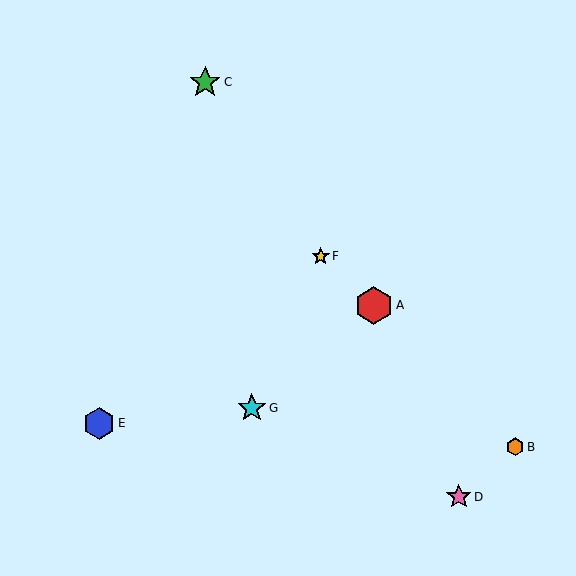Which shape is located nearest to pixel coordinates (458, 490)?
The pink star (labeled D) at (459, 497) is nearest to that location.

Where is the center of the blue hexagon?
The center of the blue hexagon is at (99, 423).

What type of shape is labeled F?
Shape F is a yellow star.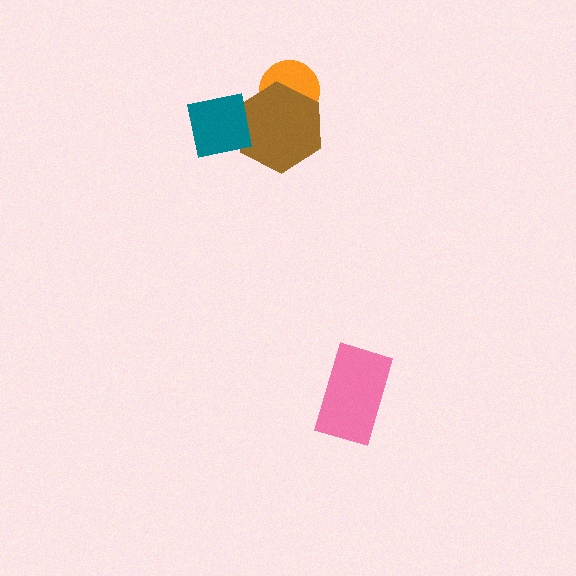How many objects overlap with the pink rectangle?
0 objects overlap with the pink rectangle.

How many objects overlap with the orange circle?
1 object overlaps with the orange circle.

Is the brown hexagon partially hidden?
Yes, it is partially covered by another shape.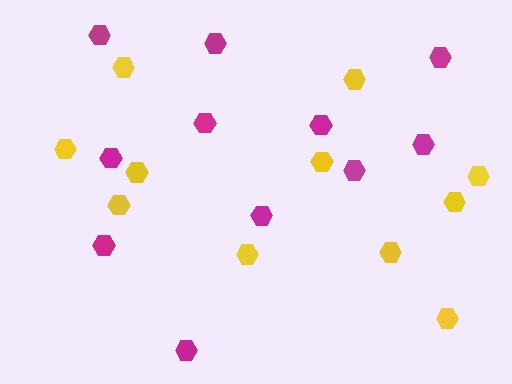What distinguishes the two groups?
There are 2 groups: one group of yellow hexagons (11) and one group of magenta hexagons (11).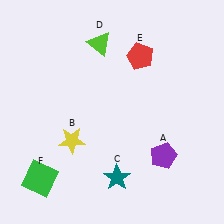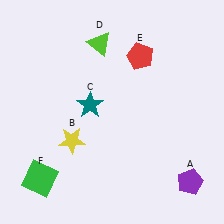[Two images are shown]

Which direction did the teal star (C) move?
The teal star (C) moved up.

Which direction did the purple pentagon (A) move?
The purple pentagon (A) moved right.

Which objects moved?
The objects that moved are: the purple pentagon (A), the teal star (C).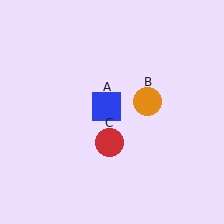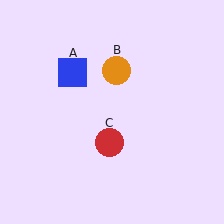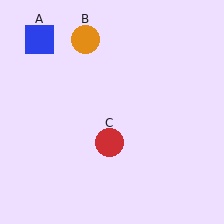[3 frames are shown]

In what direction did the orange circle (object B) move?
The orange circle (object B) moved up and to the left.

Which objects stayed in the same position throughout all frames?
Red circle (object C) remained stationary.